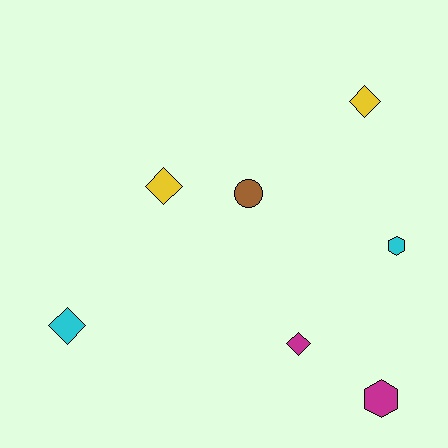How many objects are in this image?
There are 7 objects.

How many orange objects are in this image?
There are no orange objects.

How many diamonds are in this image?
There are 4 diamonds.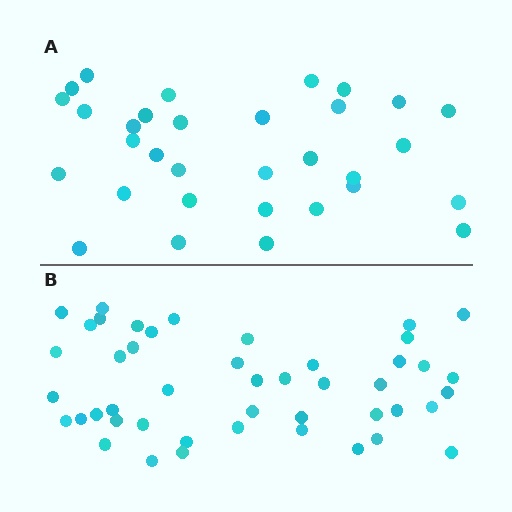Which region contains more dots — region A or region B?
Region B (the bottom region) has more dots.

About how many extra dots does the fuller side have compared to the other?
Region B has approximately 15 more dots than region A.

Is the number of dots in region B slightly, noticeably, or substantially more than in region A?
Region B has noticeably more, but not dramatically so. The ratio is roughly 1.4 to 1.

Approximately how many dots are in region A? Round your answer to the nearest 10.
About 30 dots. (The exact count is 32, which rounds to 30.)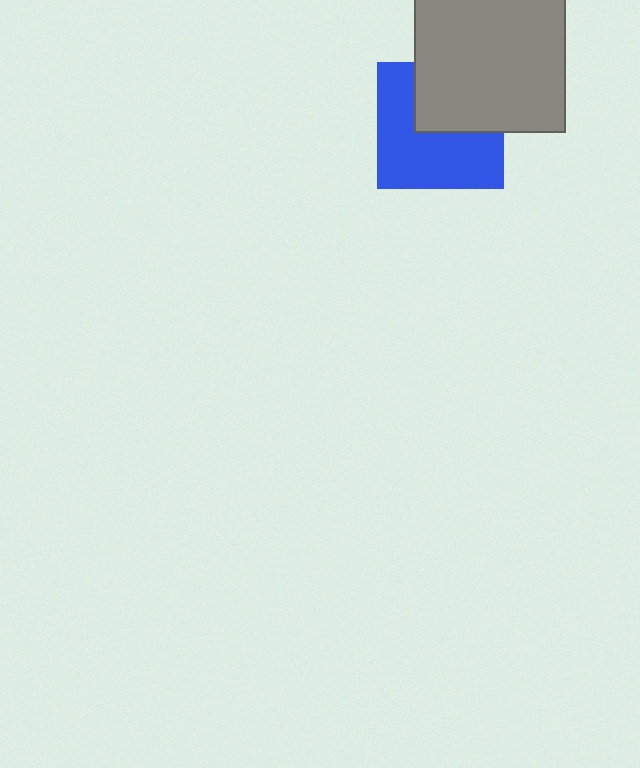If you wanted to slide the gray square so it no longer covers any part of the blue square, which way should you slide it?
Slide it up — that is the most direct way to separate the two shapes.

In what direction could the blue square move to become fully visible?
The blue square could move down. That would shift it out from behind the gray square entirely.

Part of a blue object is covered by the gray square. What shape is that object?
It is a square.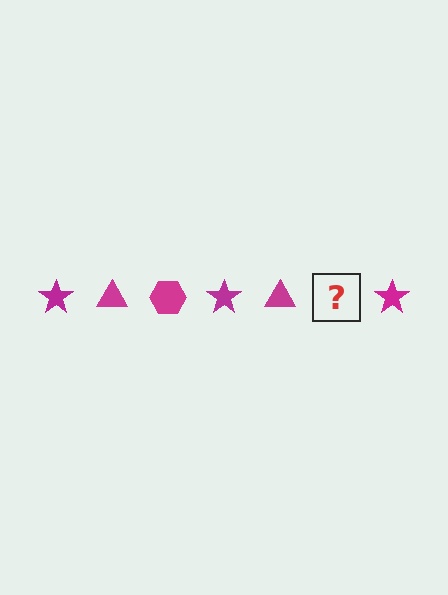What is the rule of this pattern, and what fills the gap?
The rule is that the pattern cycles through star, triangle, hexagon shapes in magenta. The gap should be filled with a magenta hexagon.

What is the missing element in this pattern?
The missing element is a magenta hexagon.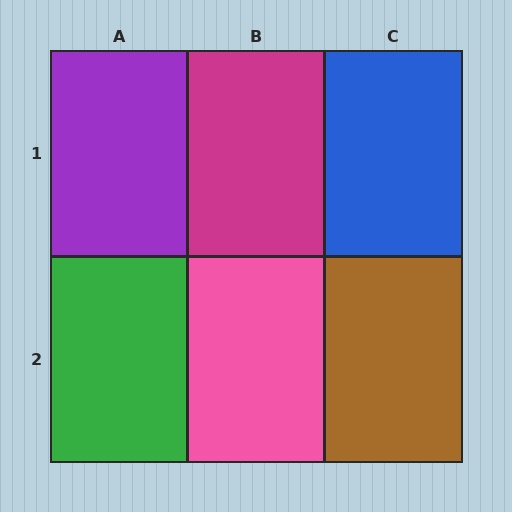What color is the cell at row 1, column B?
Magenta.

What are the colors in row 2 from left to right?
Green, pink, brown.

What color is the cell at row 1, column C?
Blue.